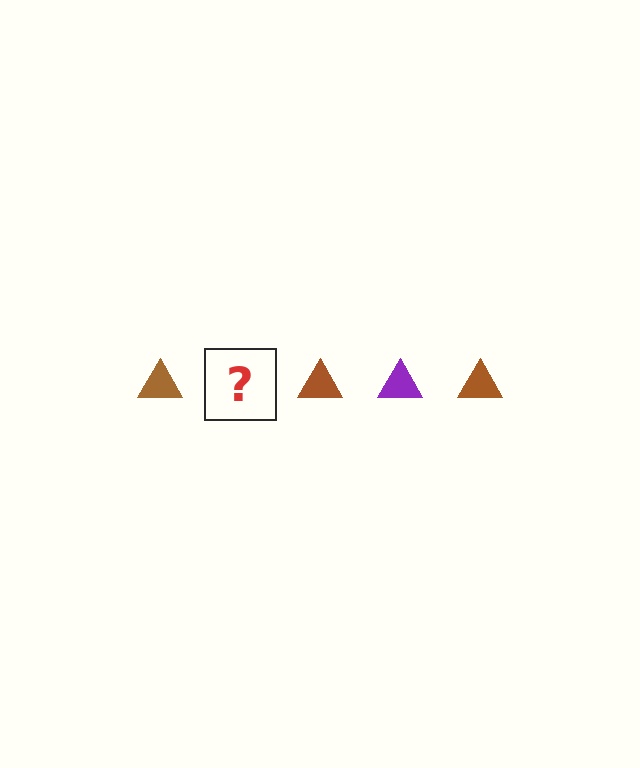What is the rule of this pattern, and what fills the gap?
The rule is that the pattern cycles through brown, purple triangles. The gap should be filled with a purple triangle.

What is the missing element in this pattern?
The missing element is a purple triangle.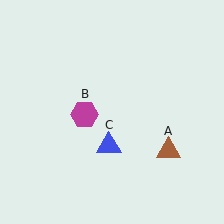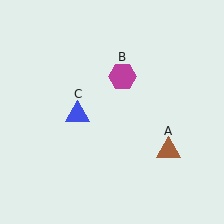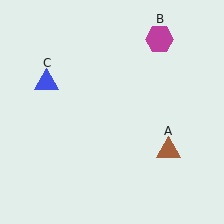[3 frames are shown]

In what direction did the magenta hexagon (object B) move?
The magenta hexagon (object B) moved up and to the right.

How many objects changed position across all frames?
2 objects changed position: magenta hexagon (object B), blue triangle (object C).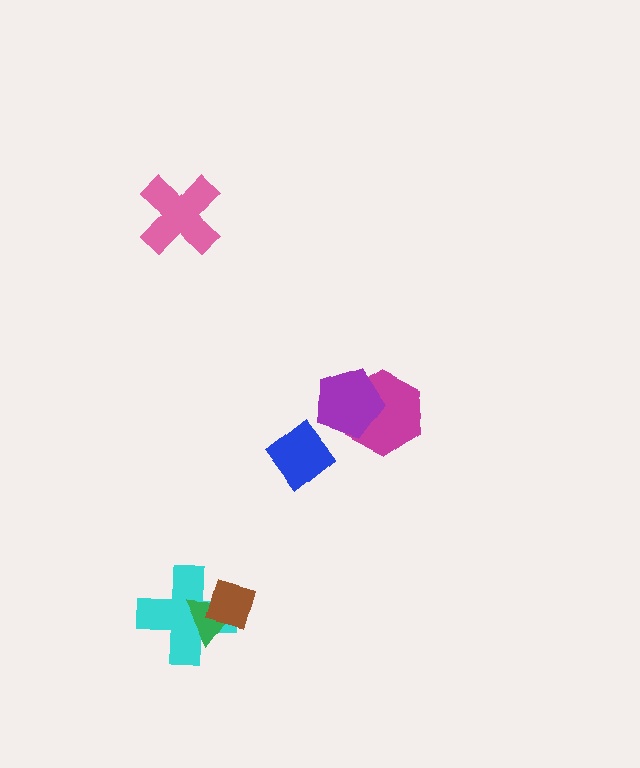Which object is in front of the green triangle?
The brown diamond is in front of the green triangle.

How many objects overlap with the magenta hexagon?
1 object overlaps with the magenta hexagon.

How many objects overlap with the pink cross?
0 objects overlap with the pink cross.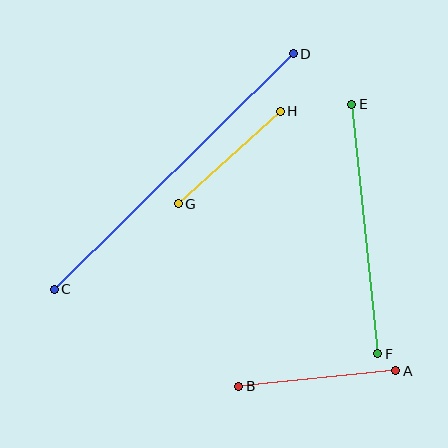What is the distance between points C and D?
The distance is approximately 335 pixels.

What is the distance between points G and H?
The distance is approximately 138 pixels.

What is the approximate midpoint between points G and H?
The midpoint is at approximately (229, 157) pixels.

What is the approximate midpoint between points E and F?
The midpoint is at approximately (365, 229) pixels.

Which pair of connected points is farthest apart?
Points C and D are farthest apart.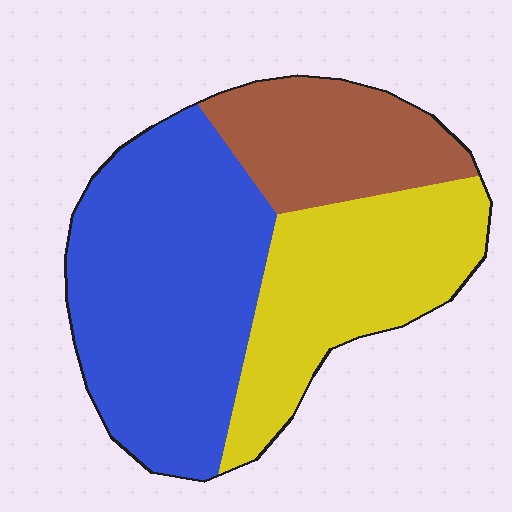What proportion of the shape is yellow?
Yellow takes up about one third (1/3) of the shape.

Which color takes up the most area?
Blue, at roughly 45%.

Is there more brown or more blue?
Blue.